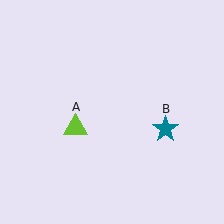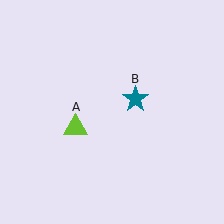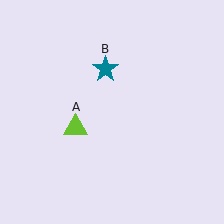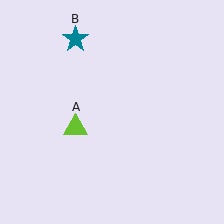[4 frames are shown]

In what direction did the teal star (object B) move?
The teal star (object B) moved up and to the left.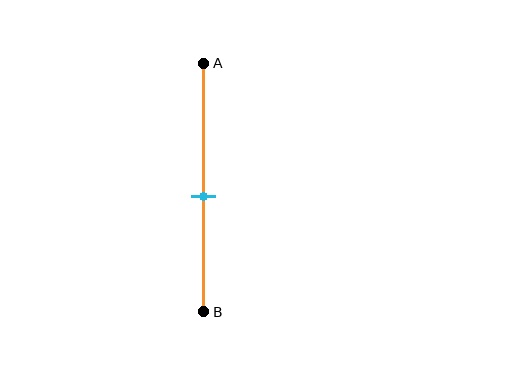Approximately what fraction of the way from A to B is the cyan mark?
The cyan mark is approximately 55% of the way from A to B.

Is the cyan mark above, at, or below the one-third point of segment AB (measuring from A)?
The cyan mark is below the one-third point of segment AB.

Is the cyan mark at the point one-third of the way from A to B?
No, the mark is at about 55% from A, not at the 33% one-third point.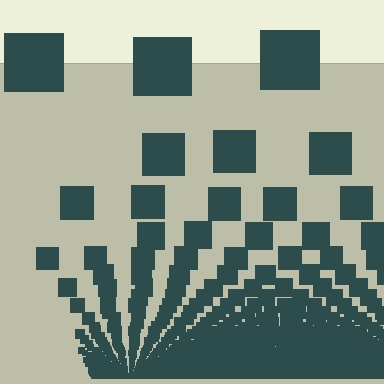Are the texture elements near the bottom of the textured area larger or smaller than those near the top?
Smaller. The gradient is inverted — elements near the bottom are smaller and denser.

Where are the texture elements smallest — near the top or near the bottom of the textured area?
Near the bottom.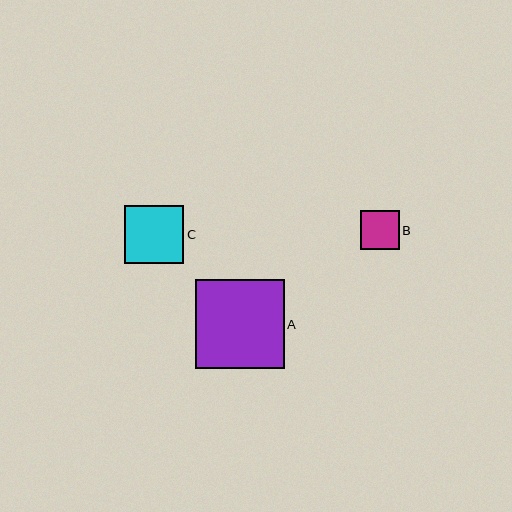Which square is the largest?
Square A is the largest with a size of approximately 89 pixels.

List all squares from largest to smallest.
From largest to smallest: A, C, B.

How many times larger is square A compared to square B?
Square A is approximately 2.3 times the size of square B.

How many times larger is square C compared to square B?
Square C is approximately 1.5 times the size of square B.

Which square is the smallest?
Square B is the smallest with a size of approximately 39 pixels.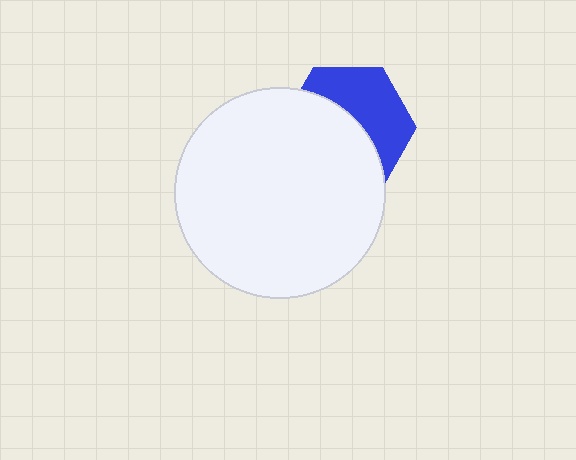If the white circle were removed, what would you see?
You would see the complete blue hexagon.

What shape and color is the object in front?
The object in front is a white circle.